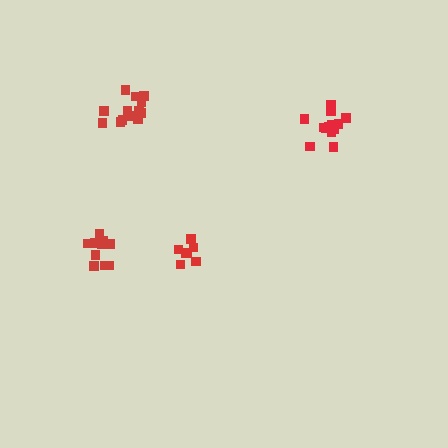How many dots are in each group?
Group 1: 13 dots, Group 2: 10 dots, Group 3: 13 dots, Group 4: 7 dots (43 total).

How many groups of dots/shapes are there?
There are 4 groups.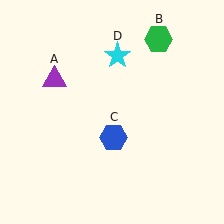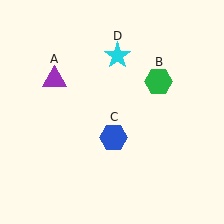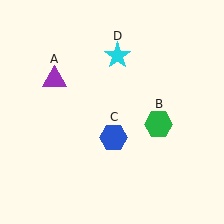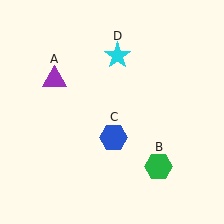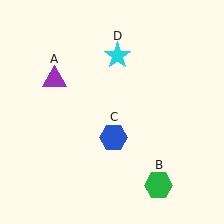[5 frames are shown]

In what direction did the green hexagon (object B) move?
The green hexagon (object B) moved down.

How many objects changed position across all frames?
1 object changed position: green hexagon (object B).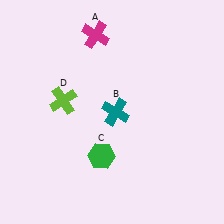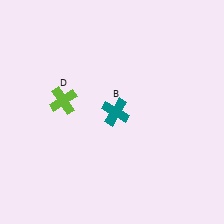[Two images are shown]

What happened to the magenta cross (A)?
The magenta cross (A) was removed in Image 2. It was in the top-left area of Image 1.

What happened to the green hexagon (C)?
The green hexagon (C) was removed in Image 2. It was in the bottom-left area of Image 1.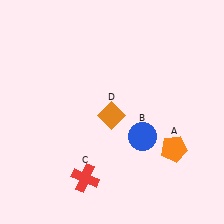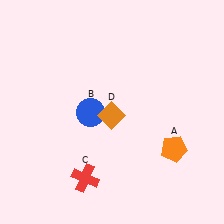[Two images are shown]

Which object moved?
The blue circle (B) moved left.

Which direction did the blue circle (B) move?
The blue circle (B) moved left.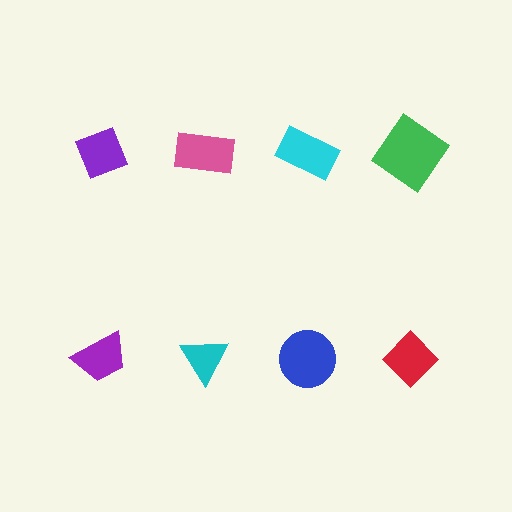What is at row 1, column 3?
A cyan rectangle.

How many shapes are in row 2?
4 shapes.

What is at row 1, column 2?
A pink rectangle.